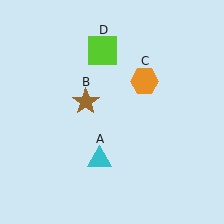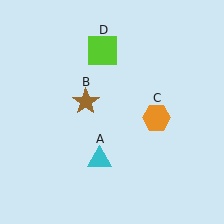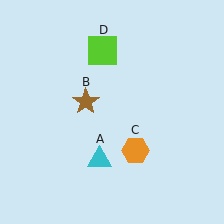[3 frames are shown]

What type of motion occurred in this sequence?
The orange hexagon (object C) rotated clockwise around the center of the scene.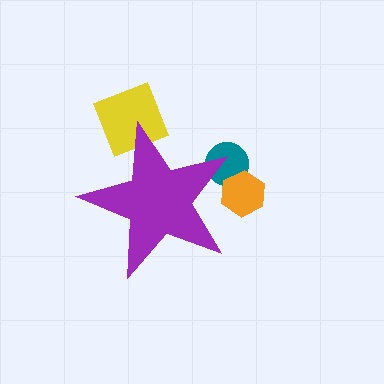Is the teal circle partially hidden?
Yes, the teal circle is partially hidden behind the purple star.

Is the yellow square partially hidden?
Yes, the yellow square is partially hidden behind the purple star.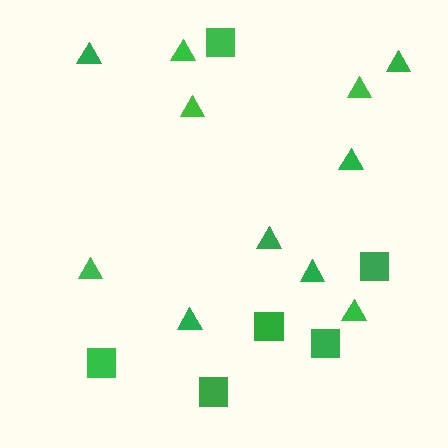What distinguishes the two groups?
There are 2 groups: one group of triangles (11) and one group of squares (6).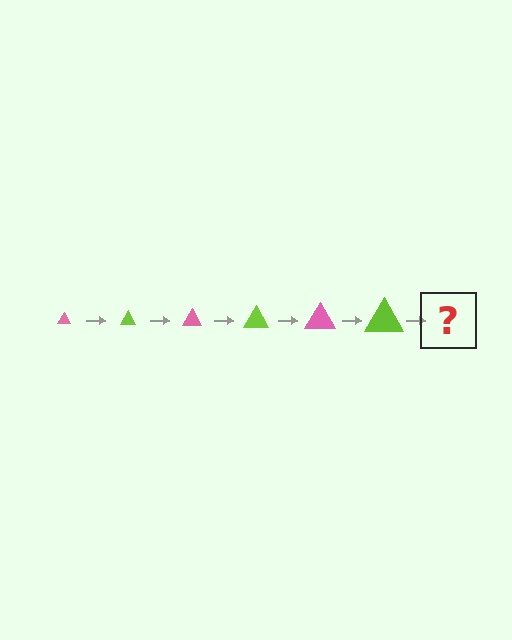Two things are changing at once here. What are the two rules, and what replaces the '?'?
The two rules are that the triangle grows larger each step and the color cycles through pink and lime. The '?' should be a pink triangle, larger than the previous one.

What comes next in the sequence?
The next element should be a pink triangle, larger than the previous one.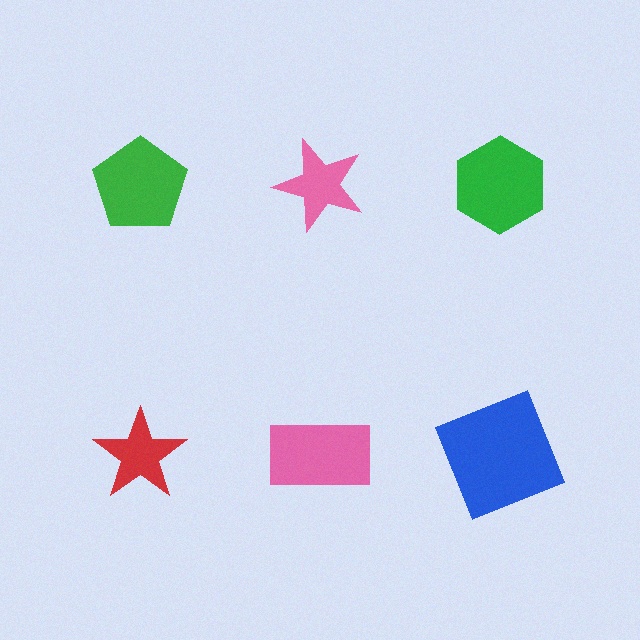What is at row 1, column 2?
A pink star.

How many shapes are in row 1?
3 shapes.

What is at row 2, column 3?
A blue square.